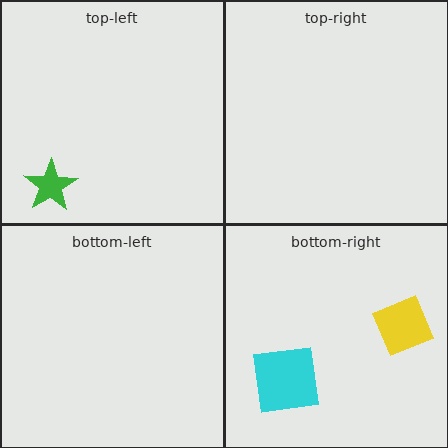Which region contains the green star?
The top-left region.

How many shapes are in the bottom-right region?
2.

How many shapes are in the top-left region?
1.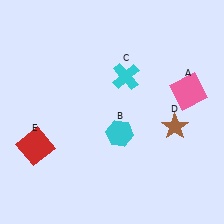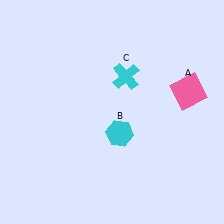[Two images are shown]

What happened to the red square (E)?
The red square (E) was removed in Image 2. It was in the bottom-left area of Image 1.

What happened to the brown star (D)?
The brown star (D) was removed in Image 2. It was in the bottom-right area of Image 1.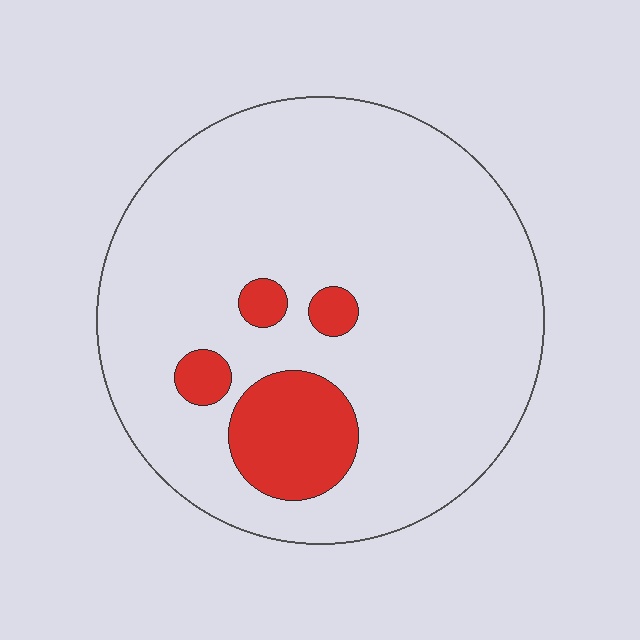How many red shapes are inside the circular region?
4.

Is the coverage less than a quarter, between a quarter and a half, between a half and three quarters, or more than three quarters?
Less than a quarter.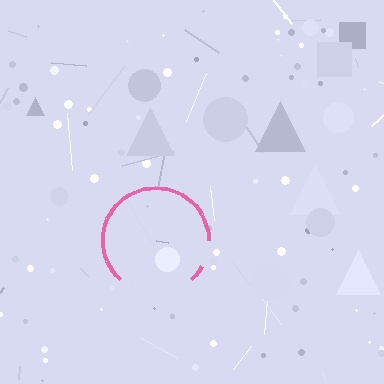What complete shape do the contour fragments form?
The contour fragments form a circle.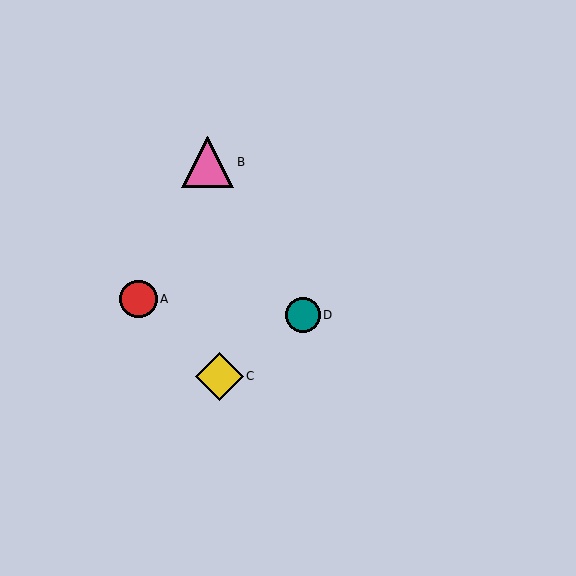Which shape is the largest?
The pink triangle (labeled B) is the largest.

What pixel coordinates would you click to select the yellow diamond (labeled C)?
Click at (219, 376) to select the yellow diamond C.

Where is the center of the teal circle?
The center of the teal circle is at (303, 315).